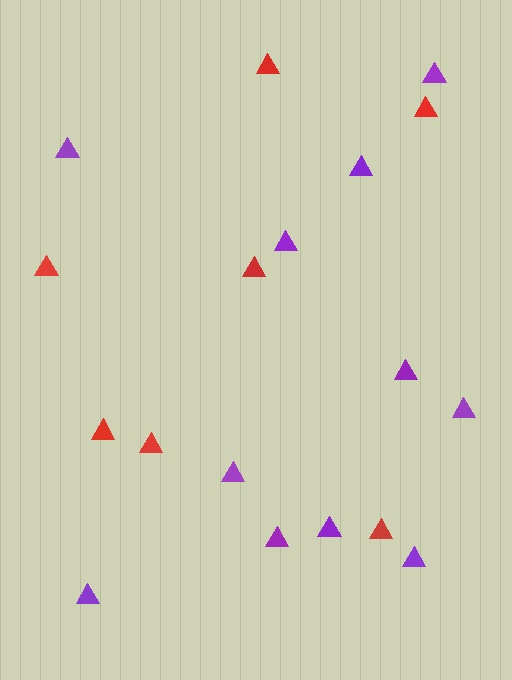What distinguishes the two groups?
There are 2 groups: one group of red triangles (7) and one group of purple triangles (11).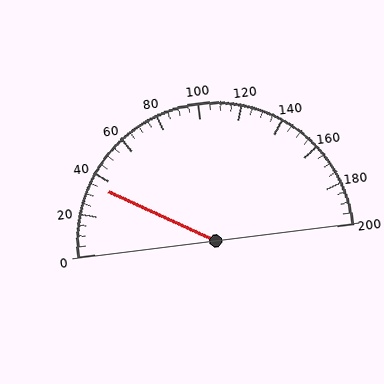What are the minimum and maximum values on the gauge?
The gauge ranges from 0 to 200.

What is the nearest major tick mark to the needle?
The nearest major tick mark is 40.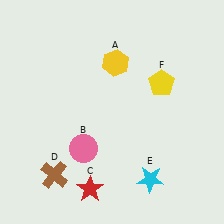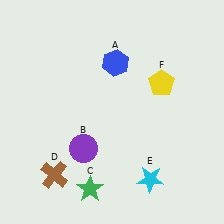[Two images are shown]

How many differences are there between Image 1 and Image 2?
There are 3 differences between the two images.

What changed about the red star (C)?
In Image 1, C is red. In Image 2, it changed to green.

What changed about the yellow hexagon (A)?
In Image 1, A is yellow. In Image 2, it changed to blue.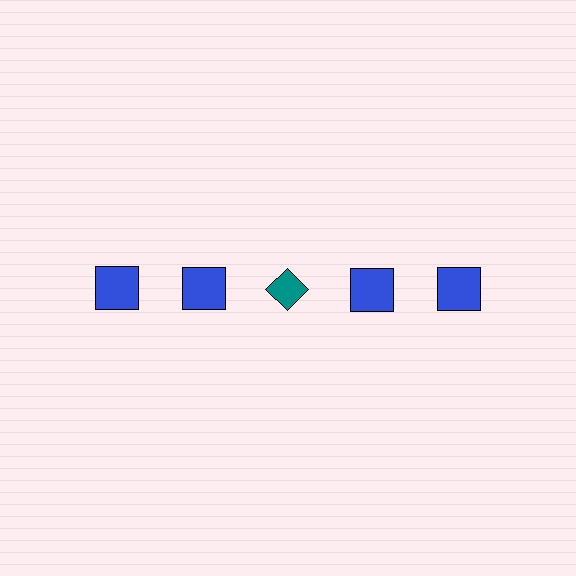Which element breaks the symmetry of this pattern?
The teal diamond in the top row, center column breaks the symmetry. All other shapes are blue squares.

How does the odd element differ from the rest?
It differs in both color (teal instead of blue) and shape (diamond instead of square).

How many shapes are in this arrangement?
There are 5 shapes arranged in a grid pattern.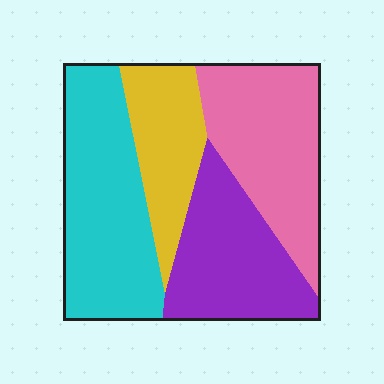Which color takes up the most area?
Cyan, at roughly 30%.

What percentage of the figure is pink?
Pink takes up between a quarter and a half of the figure.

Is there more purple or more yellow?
Purple.